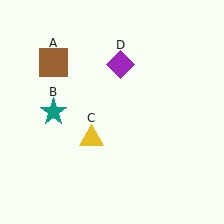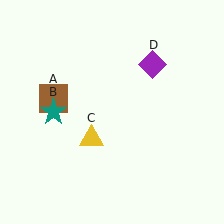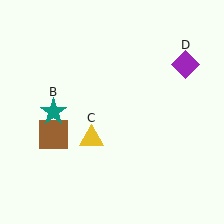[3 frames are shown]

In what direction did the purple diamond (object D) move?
The purple diamond (object D) moved right.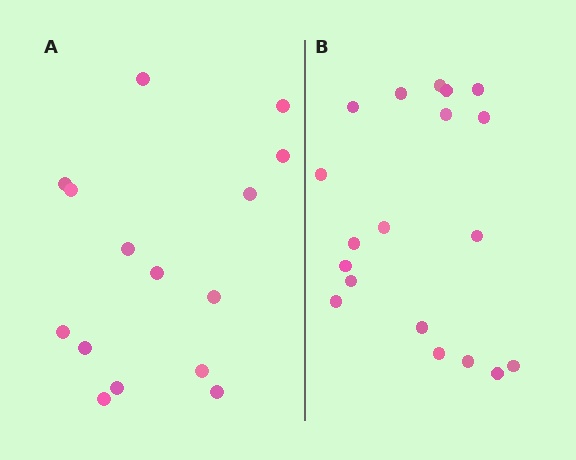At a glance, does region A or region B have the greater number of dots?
Region B (the right region) has more dots.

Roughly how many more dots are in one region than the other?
Region B has about 4 more dots than region A.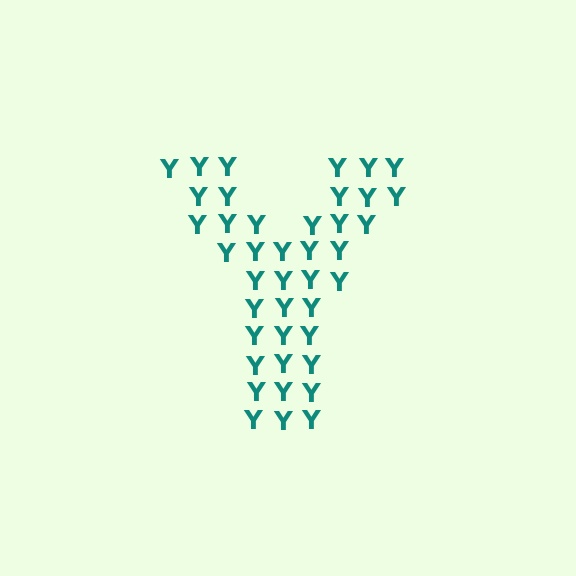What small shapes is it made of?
It is made of small letter Y's.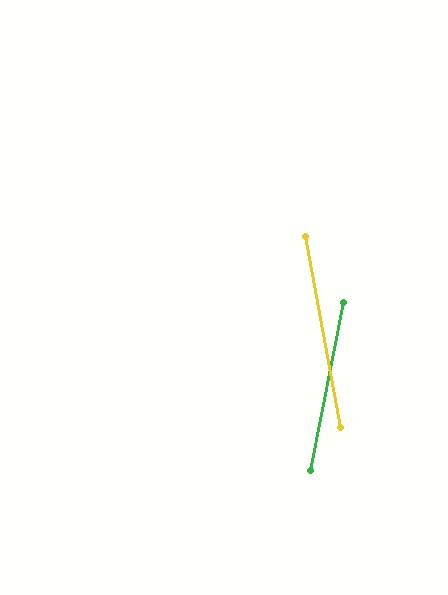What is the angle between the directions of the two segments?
Approximately 22 degrees.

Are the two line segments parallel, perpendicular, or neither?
Neither parallel nor perpendicular — they differ by about 22°.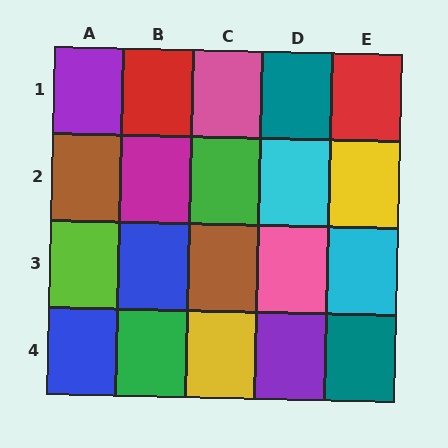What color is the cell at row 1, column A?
Purple.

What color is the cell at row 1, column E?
Red.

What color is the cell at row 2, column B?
Magenta.